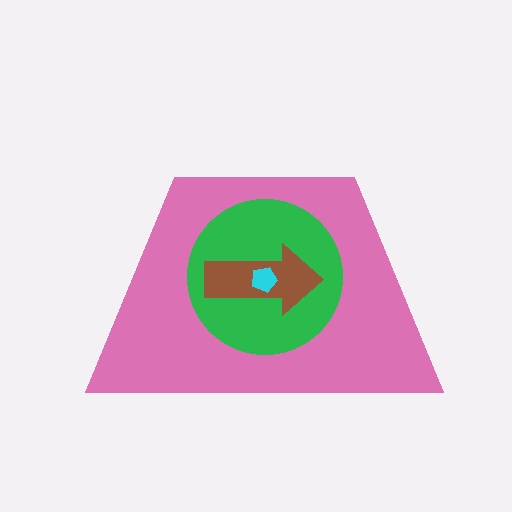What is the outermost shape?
The pink trapezoid.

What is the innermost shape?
The cyan pentagon.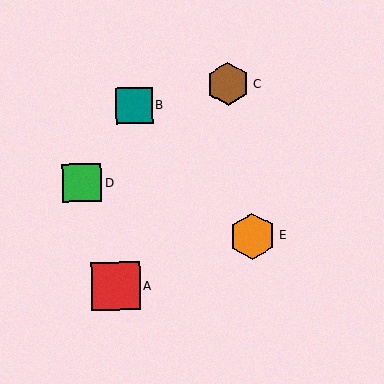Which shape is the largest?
The red square (labeled A) is the largest.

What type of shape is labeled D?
Shape D is a green square.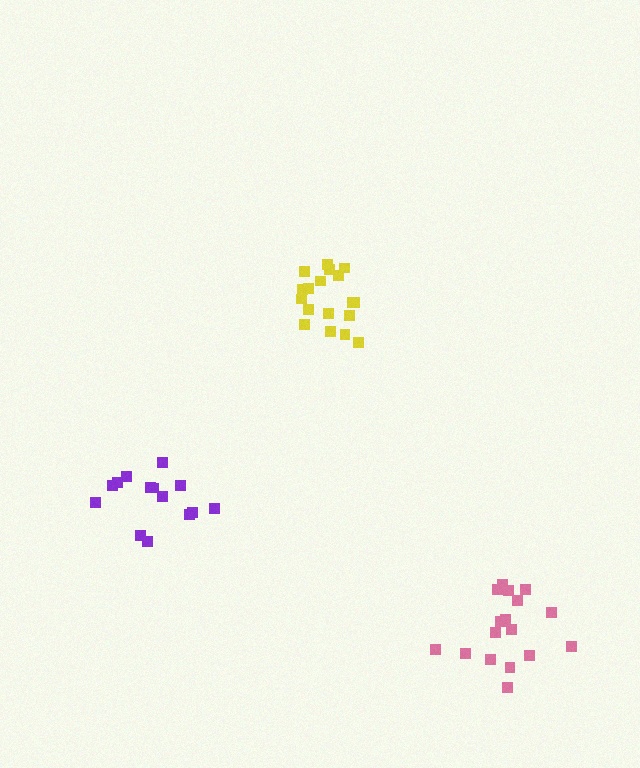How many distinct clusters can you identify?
There are 3 distinct clusters.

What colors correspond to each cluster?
The clusters are colored: pink, yellow, purple.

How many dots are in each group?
Group 1: 17 dots, Group 2: 18 dots, Group 3: 14 dots (49 total).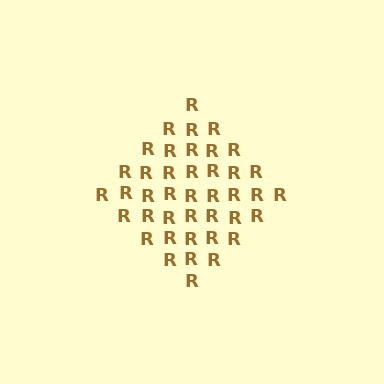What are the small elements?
The small elements are letter R's.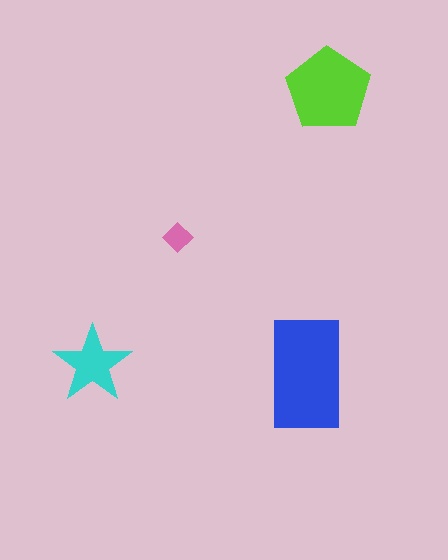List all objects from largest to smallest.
The blue rectangle, the lime pentagon, the cyan star, the pink diamond.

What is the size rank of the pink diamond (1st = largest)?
4th.